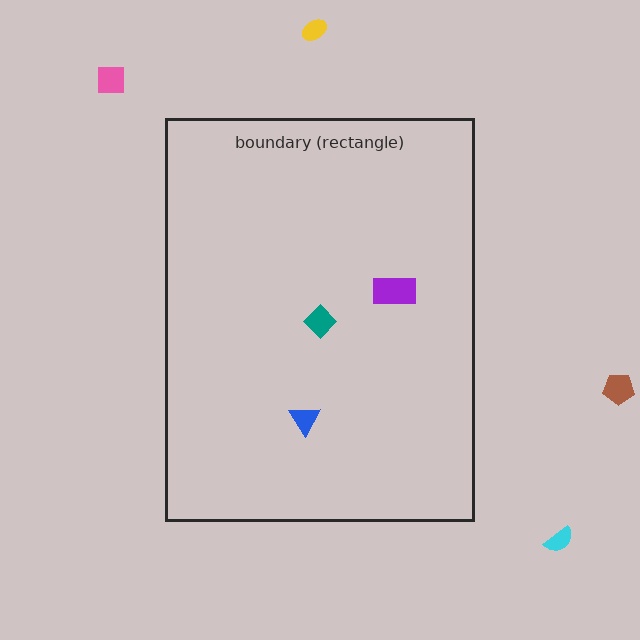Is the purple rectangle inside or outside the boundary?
Inside.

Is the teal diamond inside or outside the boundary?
Inside.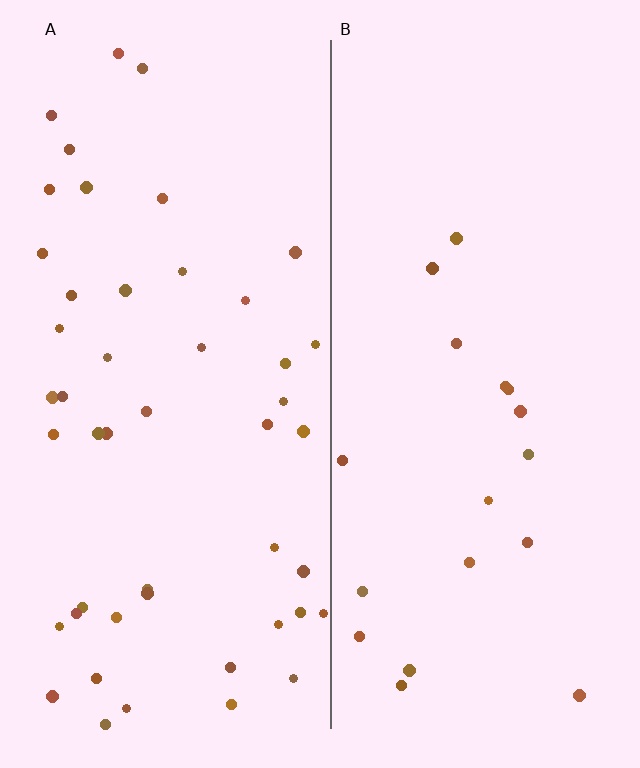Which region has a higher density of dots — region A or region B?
A (the left).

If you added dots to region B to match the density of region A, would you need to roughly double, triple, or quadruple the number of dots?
Approximately triple.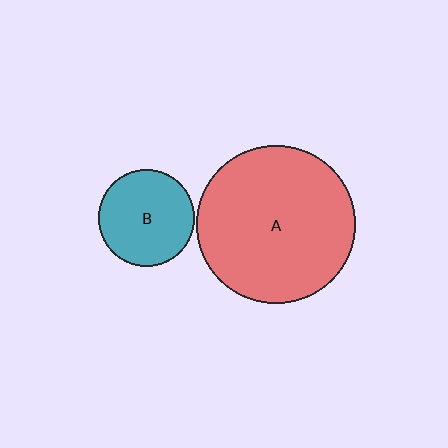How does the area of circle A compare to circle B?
Approximately 2.7 times.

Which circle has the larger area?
Circle A (red).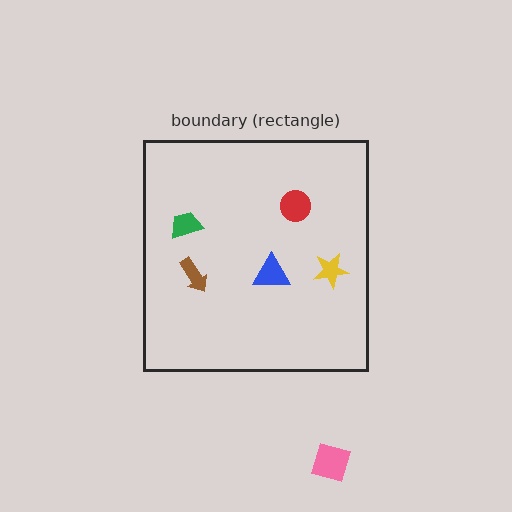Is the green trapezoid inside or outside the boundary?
Inside.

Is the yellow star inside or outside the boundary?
Inside.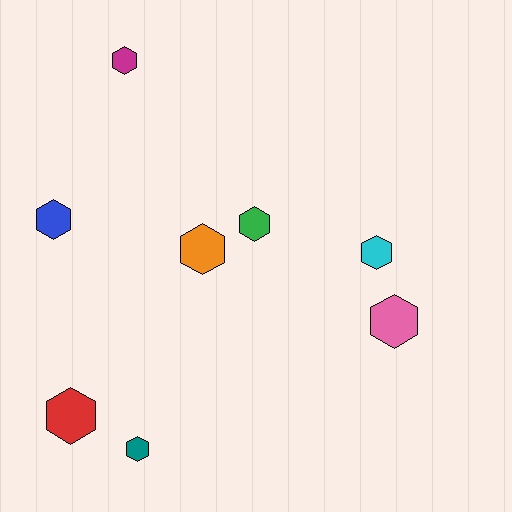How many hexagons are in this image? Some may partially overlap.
There are 8 hexagons.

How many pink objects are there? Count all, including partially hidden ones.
There is 1 pink object.